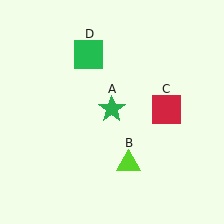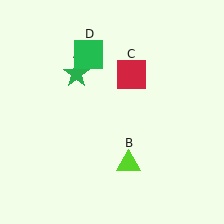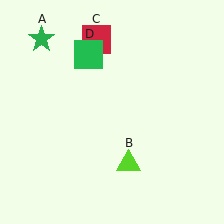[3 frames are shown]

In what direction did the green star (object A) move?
The green star (object A) moved up and to the left.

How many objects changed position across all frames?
2 objects changed position: green star (object A), red square (object C).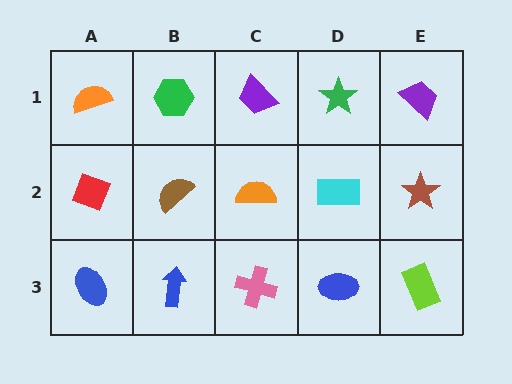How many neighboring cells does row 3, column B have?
3.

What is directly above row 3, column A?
A red diamond.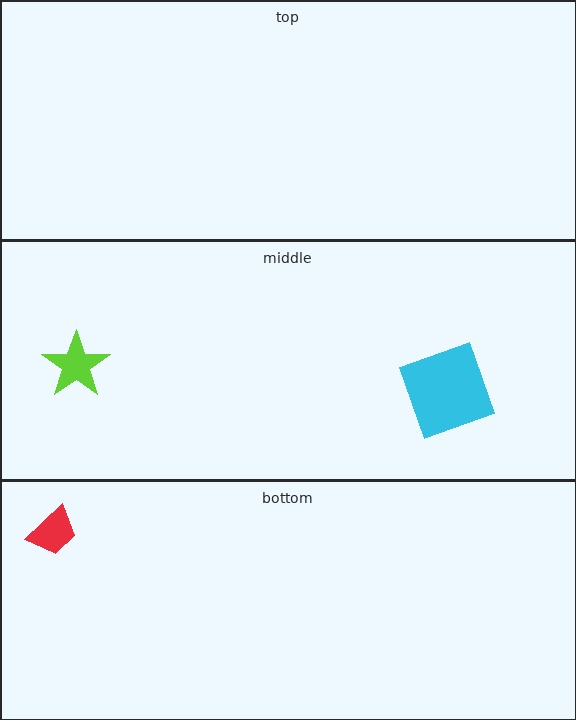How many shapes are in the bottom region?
1.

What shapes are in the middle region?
The lime star, the cyan square.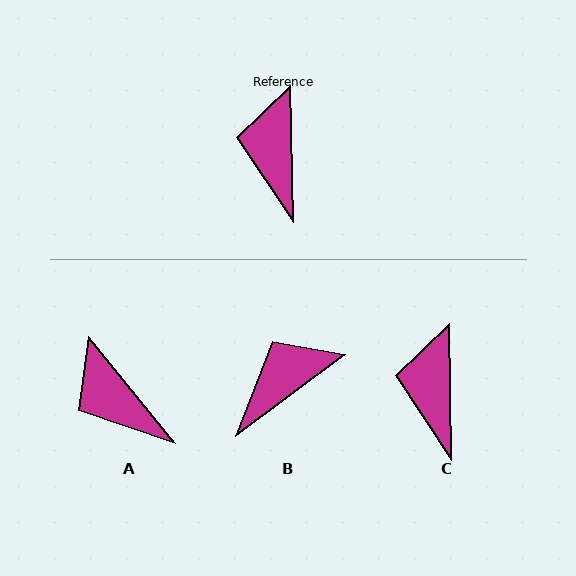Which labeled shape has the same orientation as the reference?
C.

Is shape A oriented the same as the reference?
No, it is off by about 38 degrees.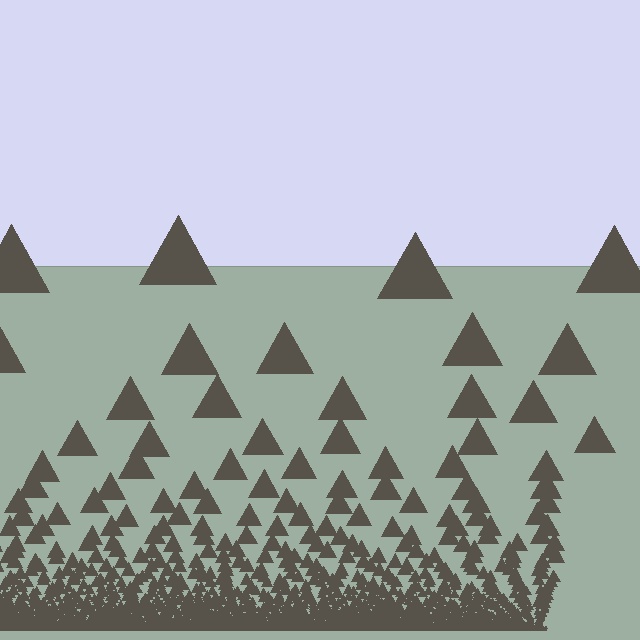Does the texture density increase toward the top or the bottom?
Density increases toward the bottom.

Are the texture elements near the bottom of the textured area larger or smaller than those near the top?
Smaller. The gradient is inverted — elements near the bottom are smaller and denser.